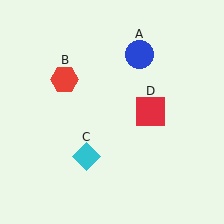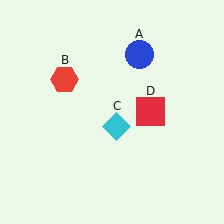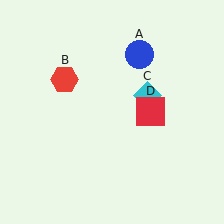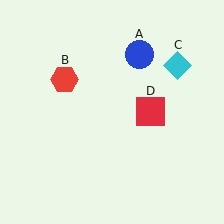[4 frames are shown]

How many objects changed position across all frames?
1 object changed position: cyan diamond (object C).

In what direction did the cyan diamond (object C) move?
The cyan diamond (object C) moved up and to the right.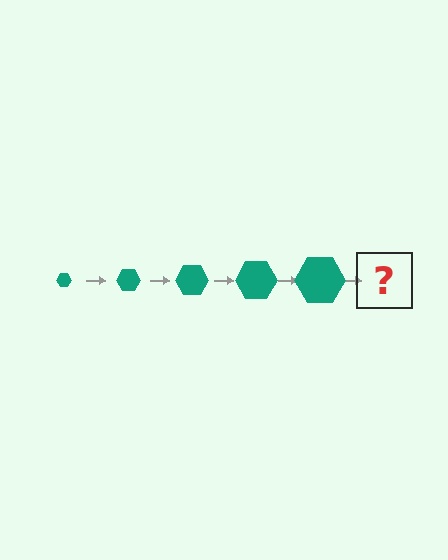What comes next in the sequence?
The next element should be a teal hexagon, larger than the previous one.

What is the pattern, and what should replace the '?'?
The pattern is that the hexagon gets progressively larger each step. The '?' should be a teal hexagon, larger than the previous one.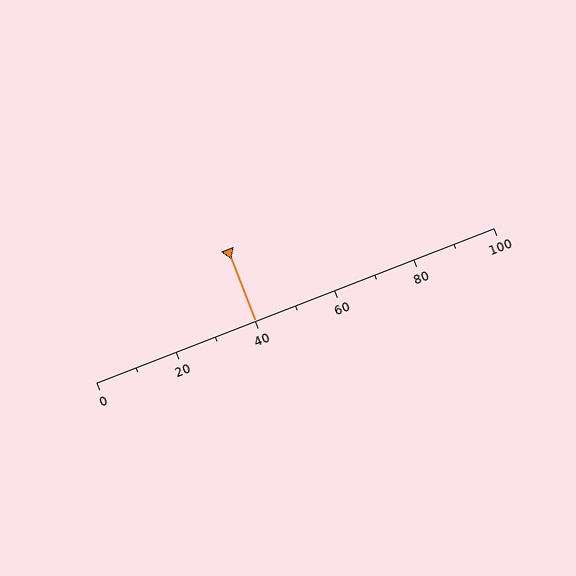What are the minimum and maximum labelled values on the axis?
The axis runs from 0 to 100.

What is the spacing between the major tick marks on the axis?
The major ticks are spaced 20 apart.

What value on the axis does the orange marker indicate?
The marker indicates approximately 40.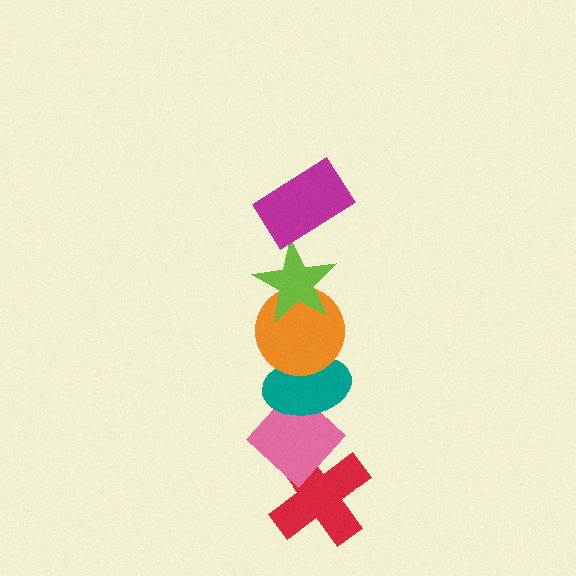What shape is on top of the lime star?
The magenta rectangle is on top of the lime star.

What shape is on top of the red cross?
The pink diamond is on top of the red cross.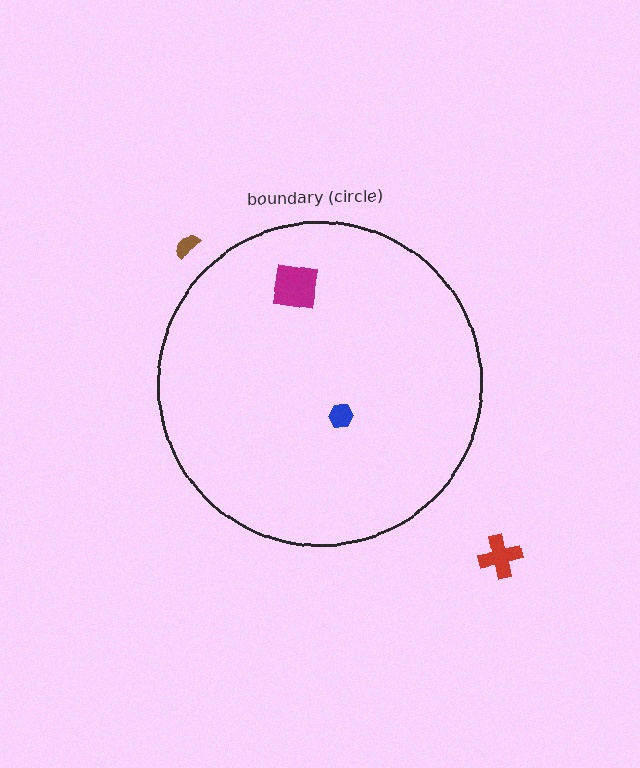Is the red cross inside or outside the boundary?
Outside.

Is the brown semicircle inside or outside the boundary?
Outside.